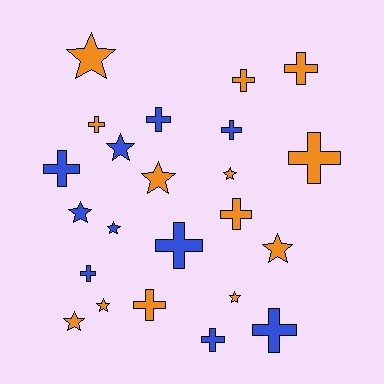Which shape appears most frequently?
Cross, with 13 objects.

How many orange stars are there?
There are 7 orange stars.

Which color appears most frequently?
Orange, with 13 objects.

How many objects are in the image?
There are 23 objects.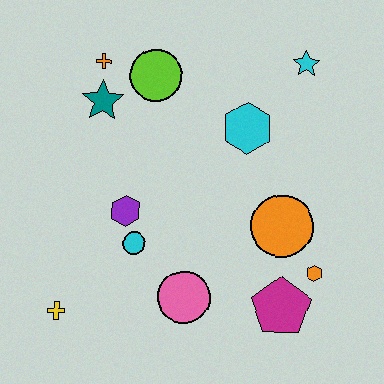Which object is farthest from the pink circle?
The cyan star is farthest from the pink circle.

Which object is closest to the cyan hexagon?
The cyan star is closest to the cyan hexagon.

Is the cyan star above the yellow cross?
Yes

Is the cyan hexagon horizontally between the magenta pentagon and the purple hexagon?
Yes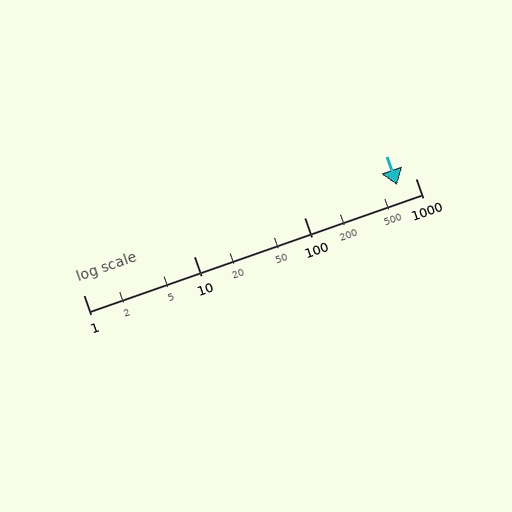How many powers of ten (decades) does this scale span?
The scale spans 3 decades, from 1 to 1000.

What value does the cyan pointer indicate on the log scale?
The pointer indicates approximately 680.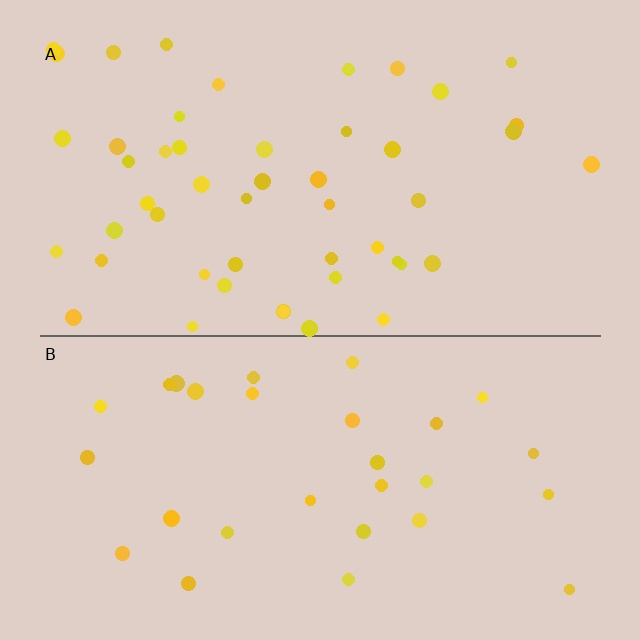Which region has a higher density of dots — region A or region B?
A (the top).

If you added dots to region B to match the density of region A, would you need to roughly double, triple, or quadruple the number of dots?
Approximately double.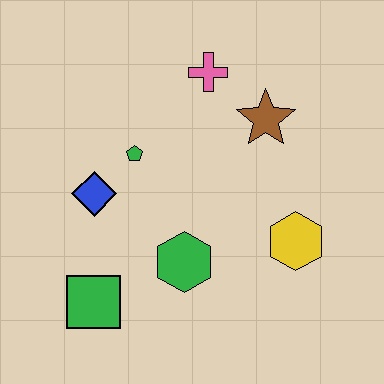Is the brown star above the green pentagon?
Yes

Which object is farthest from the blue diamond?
The yellow hexagon is farthest from the blue diamond.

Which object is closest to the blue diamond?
The green pentagon is closest to the blue diamond.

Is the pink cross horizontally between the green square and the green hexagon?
No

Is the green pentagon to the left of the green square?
No